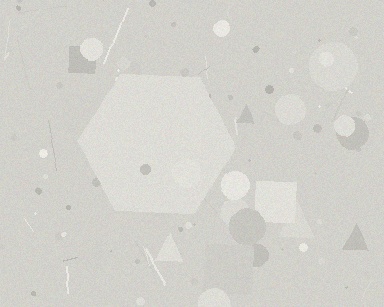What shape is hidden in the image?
A hexagon is hidden in the image.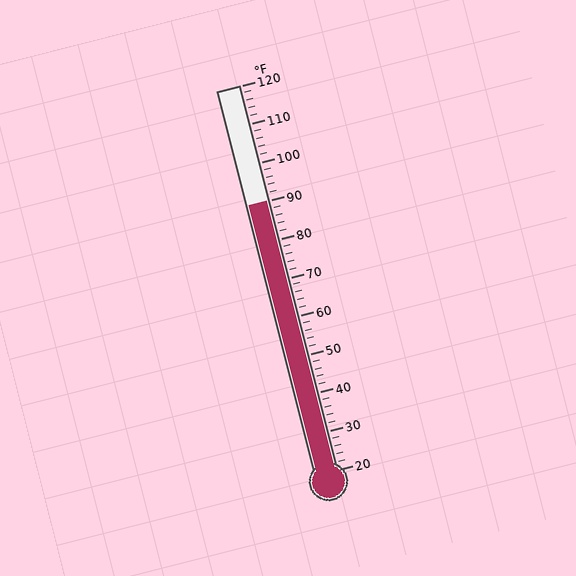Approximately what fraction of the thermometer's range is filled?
The thermometer is filled to approximately 70% of its range.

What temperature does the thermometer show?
The thermometer shows approximately 90°F.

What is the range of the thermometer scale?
The thermometer scale ranges from 20°F to 120°F.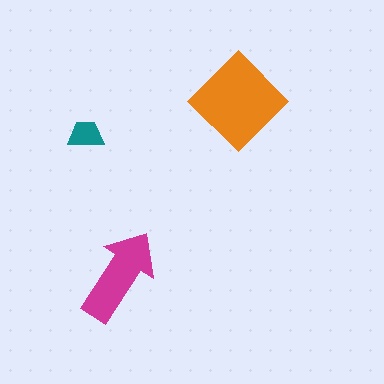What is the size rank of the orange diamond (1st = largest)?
1st.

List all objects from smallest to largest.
The teal trapezoid, the magenta arrow, the orange diamond.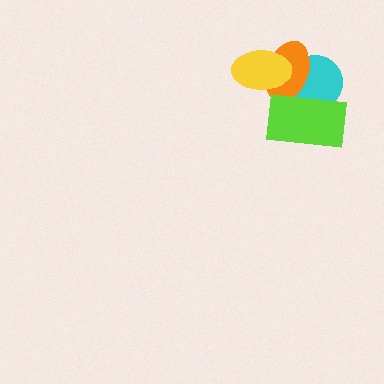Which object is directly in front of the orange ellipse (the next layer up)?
The yellow ellipse is directly in front of the orange ellipse.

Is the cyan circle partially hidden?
Yes, it is partially covered by another shape.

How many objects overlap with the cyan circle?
2 objects overlap with the cyan circle.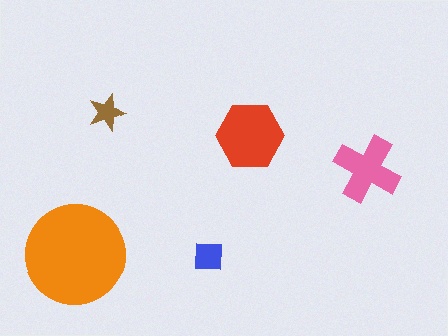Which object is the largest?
The orange circle.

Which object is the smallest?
The brown star.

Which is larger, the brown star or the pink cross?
The pink cross.